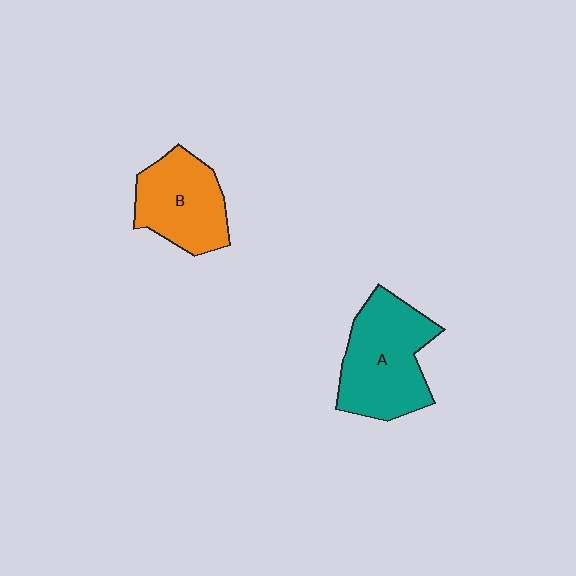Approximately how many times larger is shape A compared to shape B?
Approximately 1.3 times.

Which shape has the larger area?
Shape A (teal).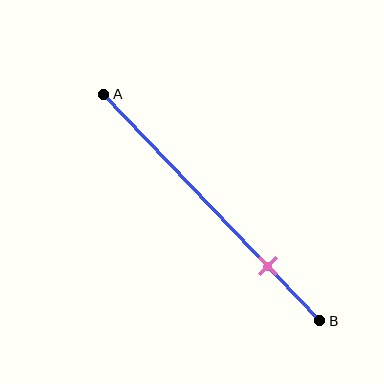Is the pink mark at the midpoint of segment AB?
No, the mark is at about 75% from A, not at the 50% midpoint.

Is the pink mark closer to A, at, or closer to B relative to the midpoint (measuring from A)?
The pink mark is closer to point B than the midpoint of segment AB.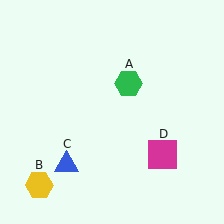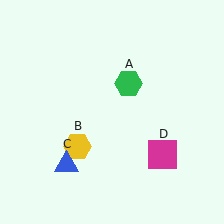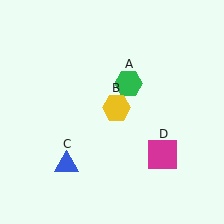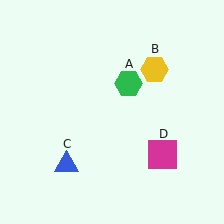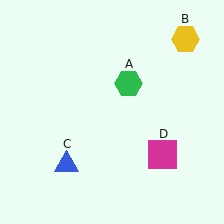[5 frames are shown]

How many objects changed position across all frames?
1 object changed position: yellow hexagon (object B).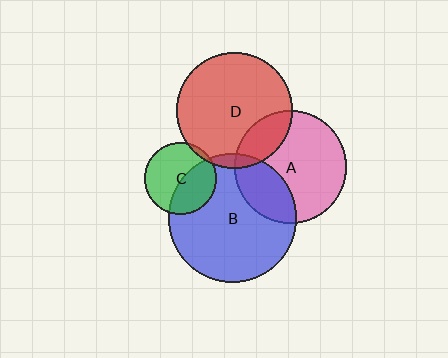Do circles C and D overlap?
Yes.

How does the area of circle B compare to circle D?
Approximately 1.2 times.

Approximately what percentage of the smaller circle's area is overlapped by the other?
Approximately 5%.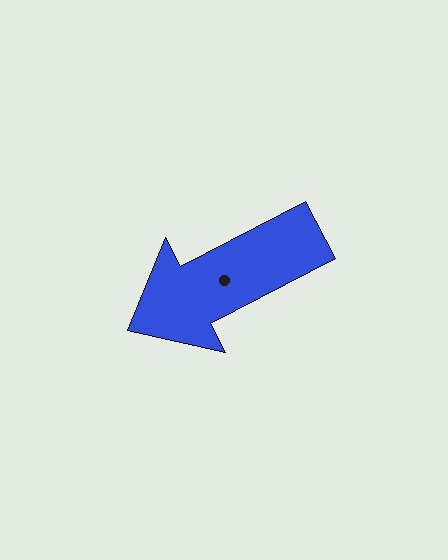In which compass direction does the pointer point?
Southwest.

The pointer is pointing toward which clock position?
Roughly 8 o'clock.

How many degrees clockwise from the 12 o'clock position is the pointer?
Approximately 243 degrees.